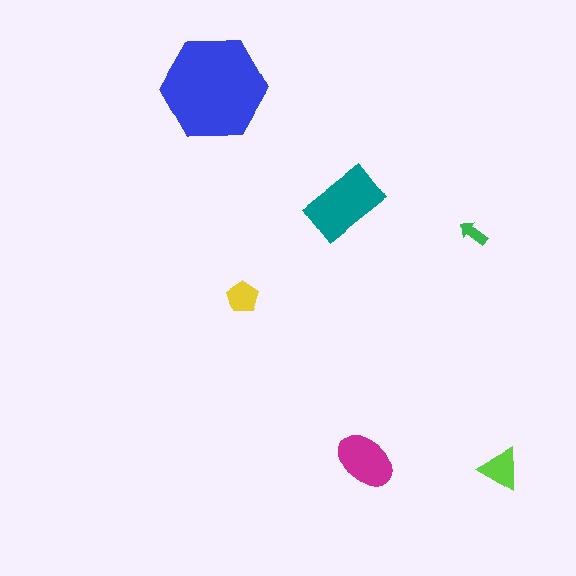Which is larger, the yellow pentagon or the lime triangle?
The lime triangle.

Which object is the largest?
The blue hexagon.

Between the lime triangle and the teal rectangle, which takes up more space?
The teal rectangle.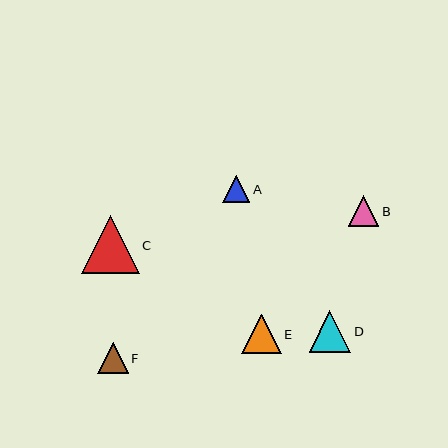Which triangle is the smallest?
Triangle A is the smallest with a size of approximately 28 pixels.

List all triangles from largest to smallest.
From largest to smallest: C, D, E, F, B, A.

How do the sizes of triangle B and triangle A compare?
Triangle B and triangle A are approximately the same size.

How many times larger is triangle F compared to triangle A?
Triangle F is approximately 1.1 times the size of triangle A.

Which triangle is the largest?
Triangle C is the largest with a size of approximately 57 pixels.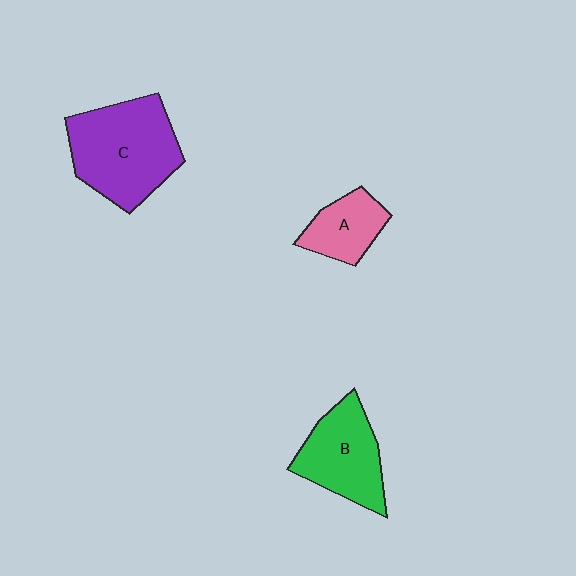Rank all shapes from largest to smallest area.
From largest to smallest: C (purple), B (green), A (pink).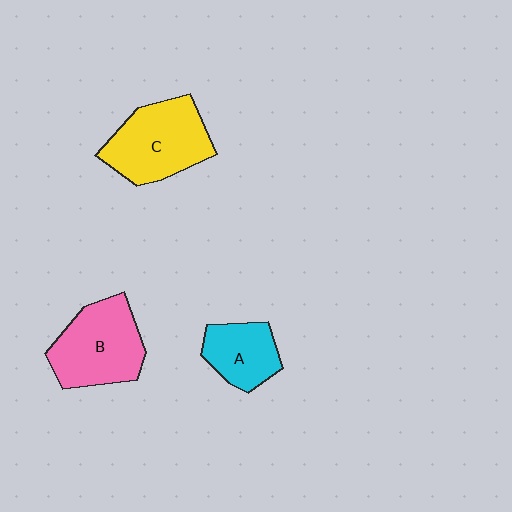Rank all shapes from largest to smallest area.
From largest to smallest: C (yellow), B (pink), A (cyan).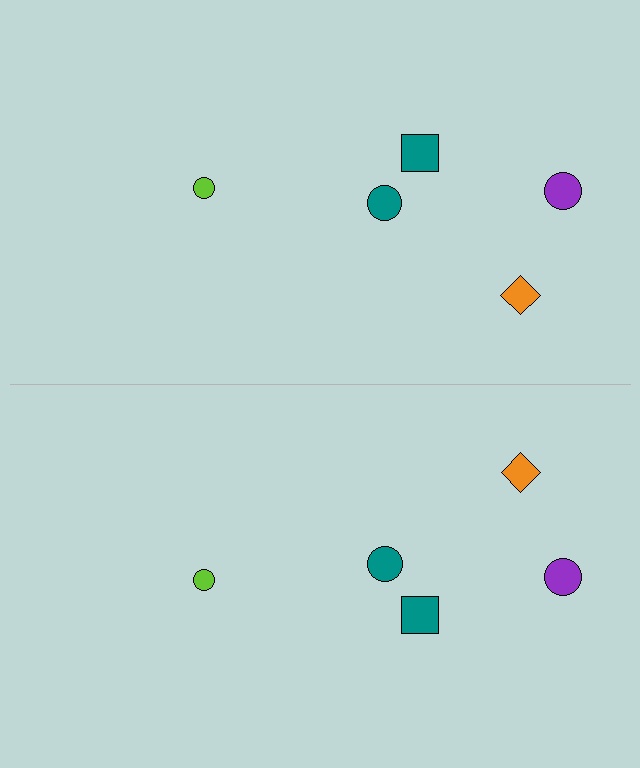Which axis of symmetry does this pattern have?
The pattern has a horizontal axis of symmetry running through the center of the image.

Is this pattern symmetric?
Yes, this pattern has bilateral (reflection) symmetry.